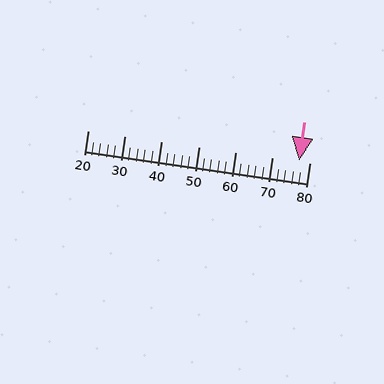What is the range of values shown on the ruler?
The ruler shows values from 20 to 80.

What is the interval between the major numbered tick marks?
The major tick marks are spaced 10 units apart.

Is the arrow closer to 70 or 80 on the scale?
The arrow is closer to 80.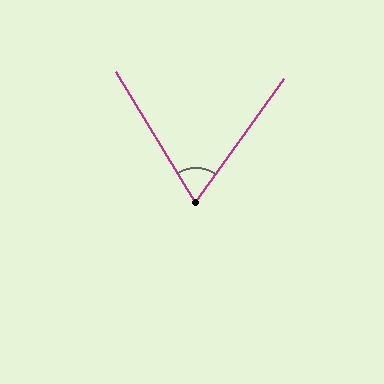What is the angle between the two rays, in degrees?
Approximately 67 degrees.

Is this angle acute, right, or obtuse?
It is acute.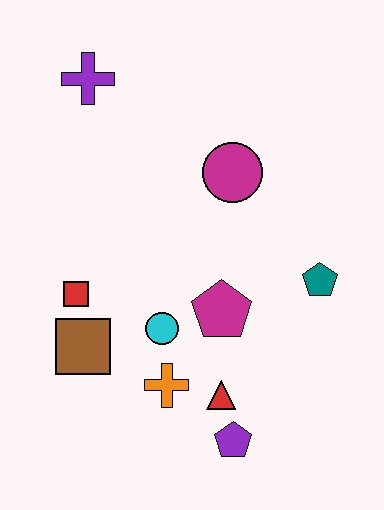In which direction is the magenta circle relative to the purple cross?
The magenta circle is to the right of the purple cross.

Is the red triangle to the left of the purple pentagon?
Yes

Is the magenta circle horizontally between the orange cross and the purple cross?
No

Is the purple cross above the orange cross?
Yes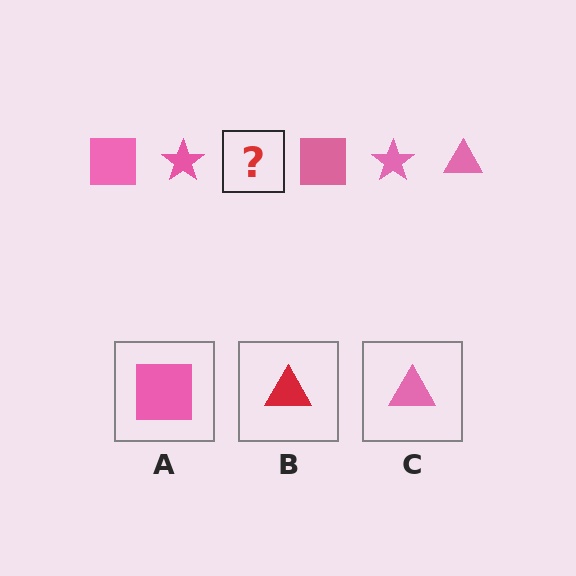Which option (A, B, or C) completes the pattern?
C.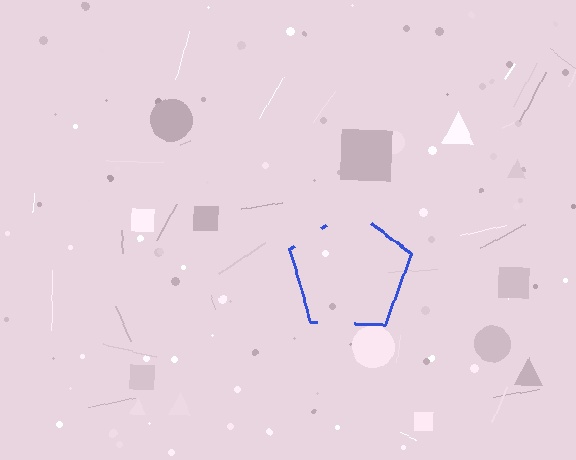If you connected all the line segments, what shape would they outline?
They would outline a pentagon.